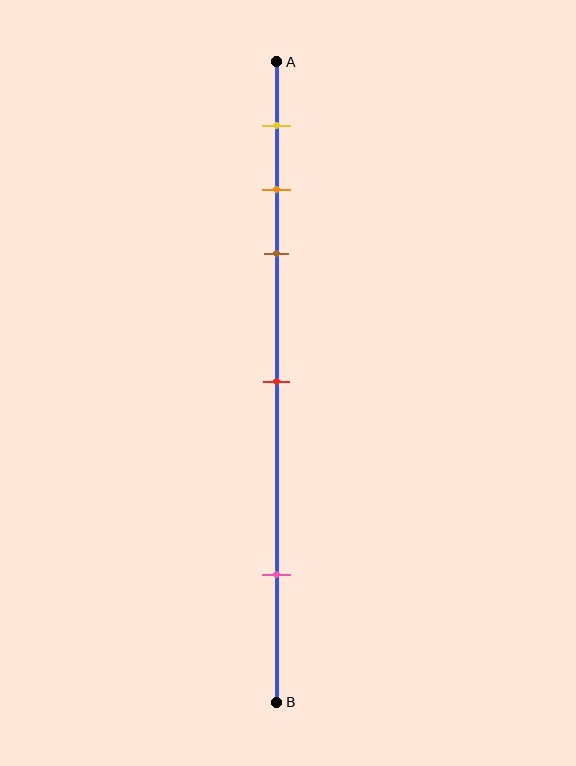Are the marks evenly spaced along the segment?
No, the marks are not evenly spaced.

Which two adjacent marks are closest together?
The orange and brown marks are the closest adjacent pair.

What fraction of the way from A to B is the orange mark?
The orange mark is approximately 20% (0.2) of the way from A to B.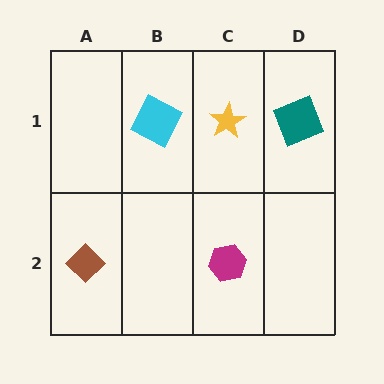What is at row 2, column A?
A brown diamond.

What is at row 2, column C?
A magenta hexagon.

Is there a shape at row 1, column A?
No, that cell is empty.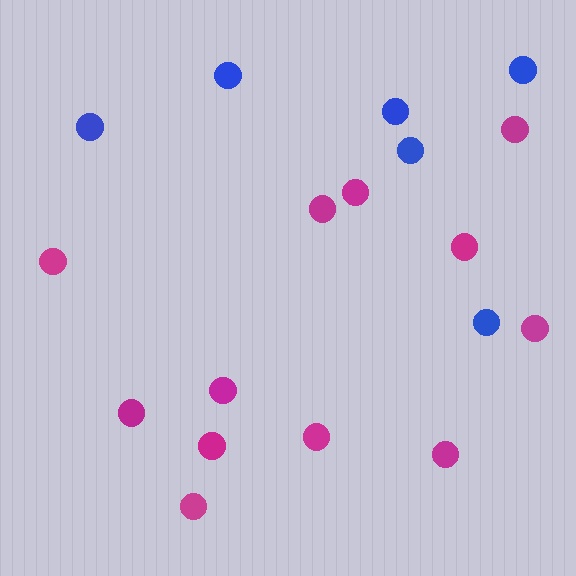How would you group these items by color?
There are 2 groups: one group of blue circles (6) and one group of magenta circles (12).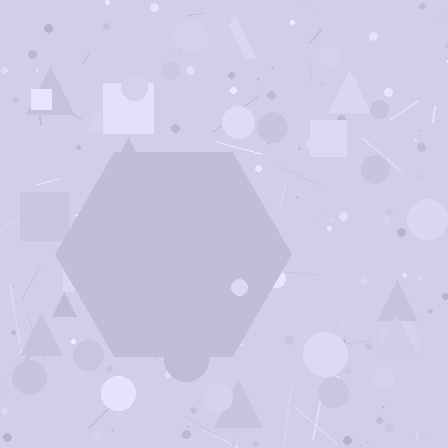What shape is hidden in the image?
A hexagon is hidden in the image.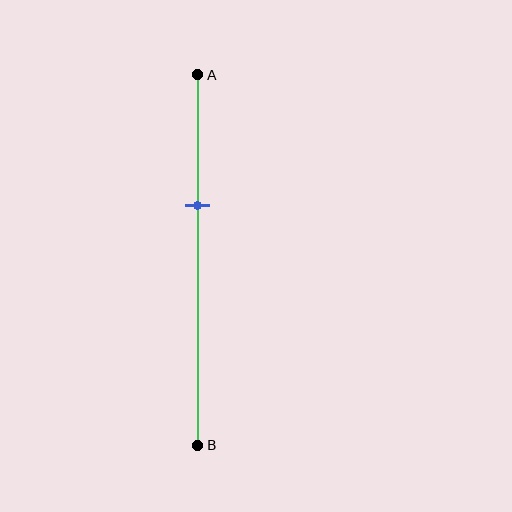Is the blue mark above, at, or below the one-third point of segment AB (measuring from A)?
The blue mark is approximately at the one-third point of segment AB.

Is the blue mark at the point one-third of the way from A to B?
Yes, the mark is approximately at the one-third point.